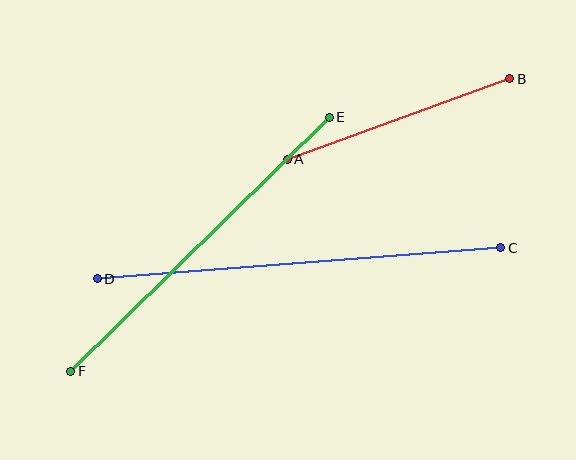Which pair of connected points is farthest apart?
Points C and D are farthest apart.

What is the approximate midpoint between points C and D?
The midpoint is at approximately (299, 263) pixels.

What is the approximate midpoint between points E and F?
The midpoint is at approximately (200, 244) pixels.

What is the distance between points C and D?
The distance is approximately 405 pixels.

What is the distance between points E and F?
The distance is approximately 362 pixels.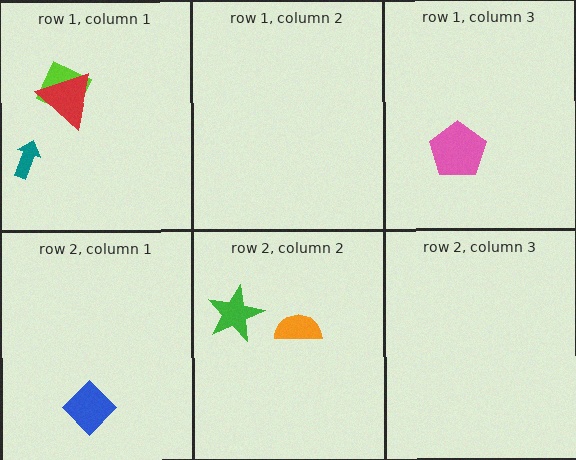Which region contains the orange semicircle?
The row 2, column 2 region.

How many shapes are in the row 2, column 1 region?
1.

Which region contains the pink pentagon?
The row 1, column 3 region.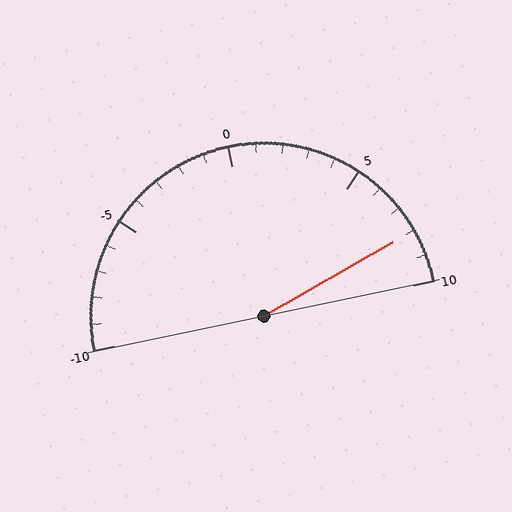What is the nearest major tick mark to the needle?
The nearest major tick mark is 10.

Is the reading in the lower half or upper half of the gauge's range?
The reading is in the upper half of the range (-10 to 10).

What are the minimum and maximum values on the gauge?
The gauge ranges from -10 to 10.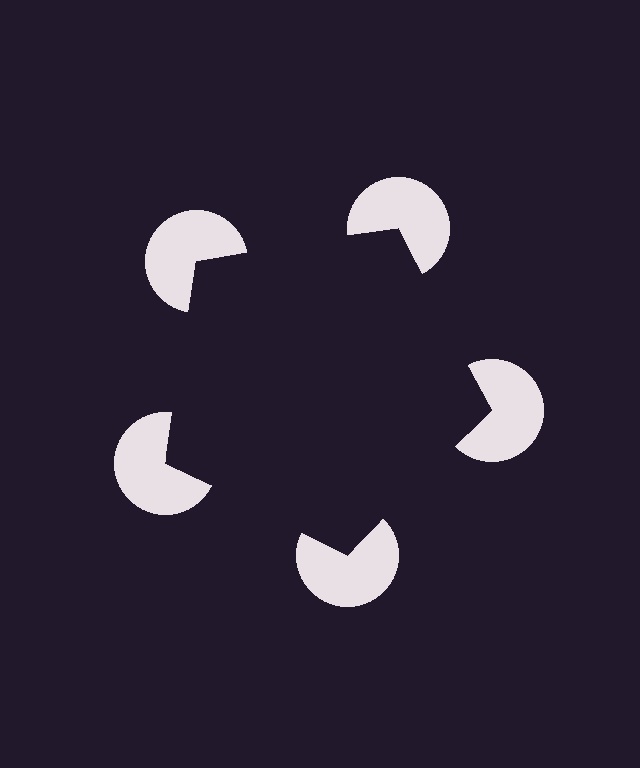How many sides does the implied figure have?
5 sides.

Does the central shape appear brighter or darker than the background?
It typically appears slightly darker than the background, even though no actual brightness change is drawn.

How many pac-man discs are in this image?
There are 5 — one at each vertex of the illusory pentagon.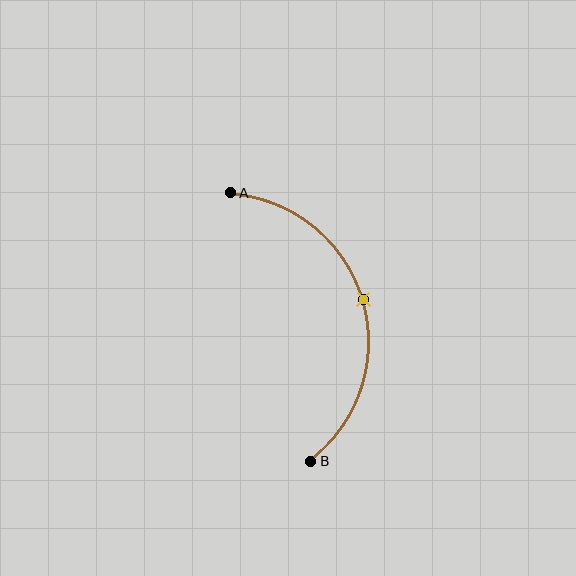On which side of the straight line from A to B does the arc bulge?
The arc bulges to the right of the straight line connecting A and B.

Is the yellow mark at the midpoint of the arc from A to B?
Yes. The yellow mark lies on the arc at equal arc-length from both A and B — it is the arc midpoint.